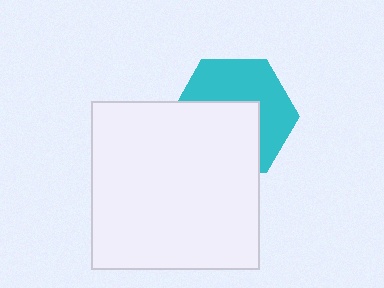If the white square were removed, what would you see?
You would see the complete cyan hexagon.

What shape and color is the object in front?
The object in front is a white square.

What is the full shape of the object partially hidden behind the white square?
The partially hidden object is a cyan hexagon.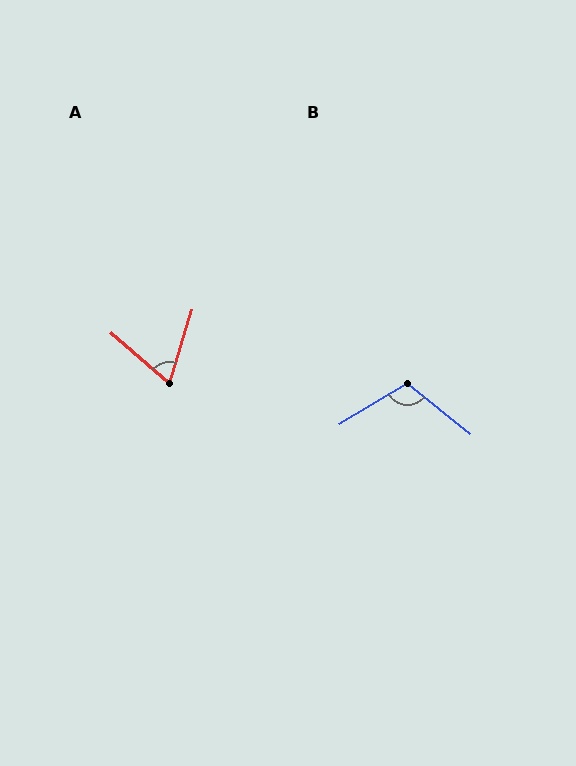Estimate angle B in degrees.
Approximately 109 degrees.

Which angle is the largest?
B, at approximately 109 degrees.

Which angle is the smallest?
A, at approximately 66 degrees.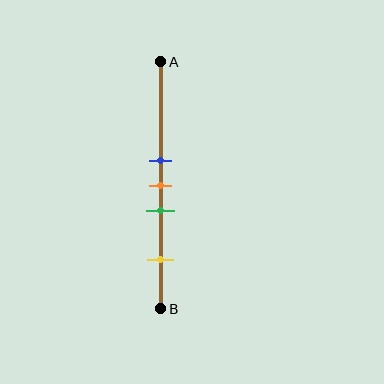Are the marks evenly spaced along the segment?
No, the marks are not evenly spaced.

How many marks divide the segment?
There are 4 marks dividing the segment.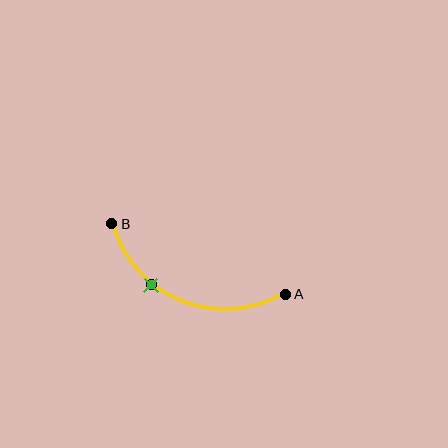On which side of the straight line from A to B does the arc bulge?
The arc bulges below the straight line connecting A and B.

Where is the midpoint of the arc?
The arc midpoint is the point on the curve farthest from the straight line joining A and B. It sits below that line.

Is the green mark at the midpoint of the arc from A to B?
No. The green mark lies on the arc but is closer to endpoint B. The arc midpoint would be at the point on the curve equidistant along the arc from both A and B.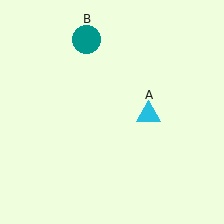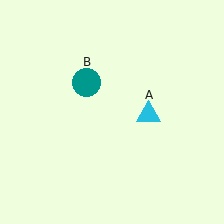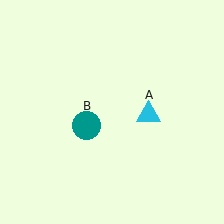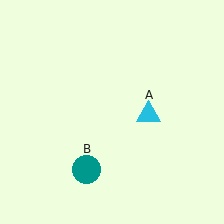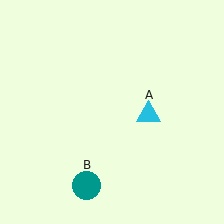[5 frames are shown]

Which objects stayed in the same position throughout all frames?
Cyan triangle (object A) remained stationary.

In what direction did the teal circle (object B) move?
The teal circle (object B) moved down.